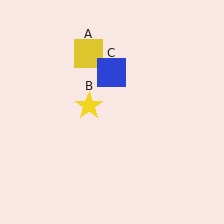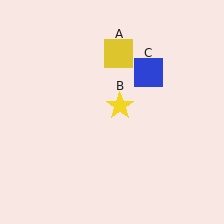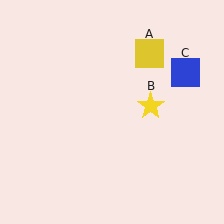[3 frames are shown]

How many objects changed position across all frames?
3 objects changed position: yellow square (object A), yellow star (object B), blue square (object C).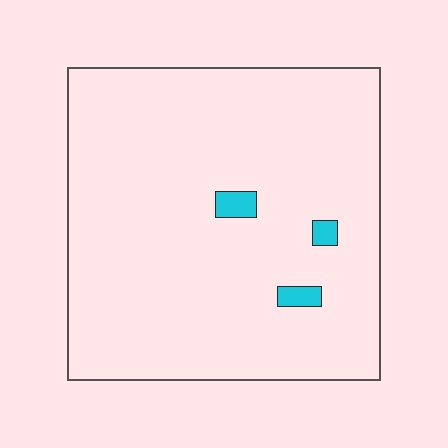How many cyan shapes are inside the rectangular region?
3.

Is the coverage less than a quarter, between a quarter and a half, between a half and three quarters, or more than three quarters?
Less than a quarter.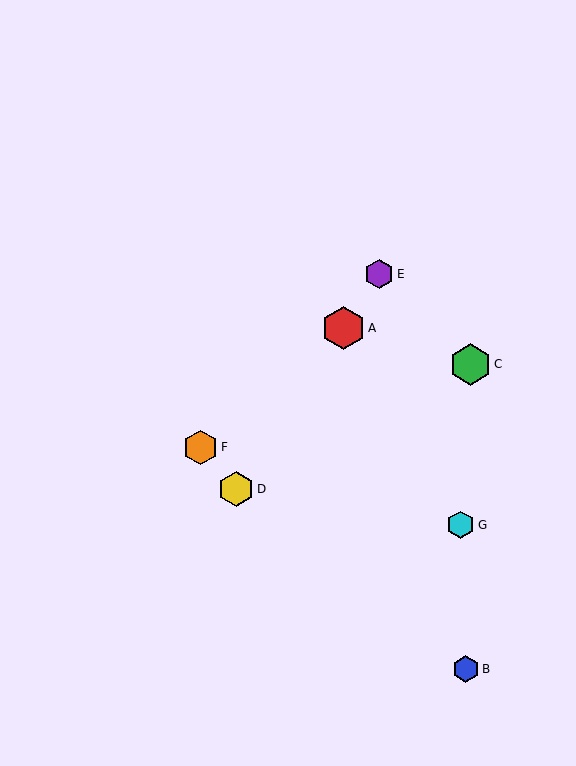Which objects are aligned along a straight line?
Objects A, D, E are aligned along a straight line.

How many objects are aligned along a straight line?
3 objects (A, D, E) are aligned along a straight line.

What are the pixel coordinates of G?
Object G is at (461, 525).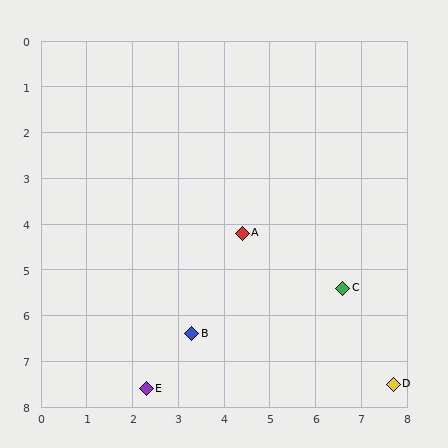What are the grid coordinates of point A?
Point A is at approximately (4.4, 4.2).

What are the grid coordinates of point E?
Point E is at approximately (2.3, 7.6).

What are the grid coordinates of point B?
Point B is at approximately (3.3, 6.4).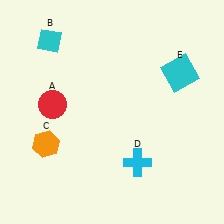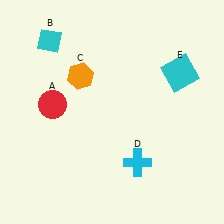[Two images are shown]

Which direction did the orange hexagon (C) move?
The orange hexagon (C) moved up.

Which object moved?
The orange hexagon (C) moved up.